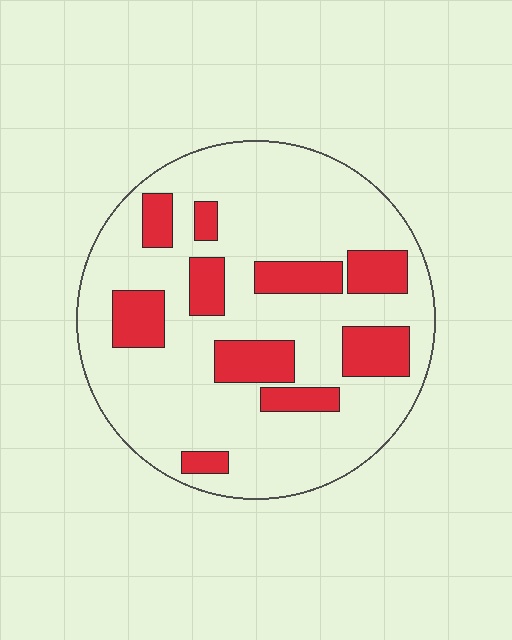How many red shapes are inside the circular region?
10.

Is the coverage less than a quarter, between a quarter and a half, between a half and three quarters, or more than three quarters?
Less than a quarter.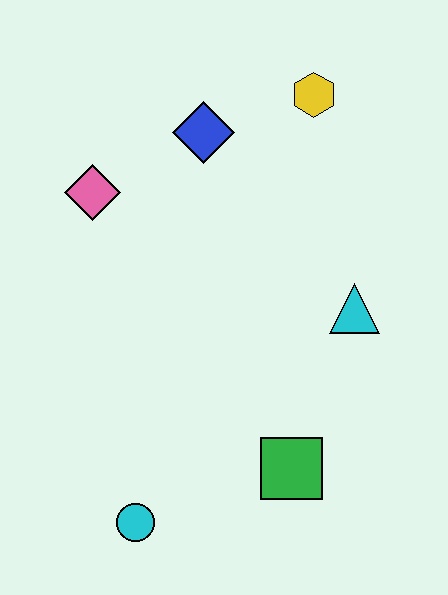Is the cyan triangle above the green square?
Yes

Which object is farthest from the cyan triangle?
The cyan circle is farthest from the cyan triangle.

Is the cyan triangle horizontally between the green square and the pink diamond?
No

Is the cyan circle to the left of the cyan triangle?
Yes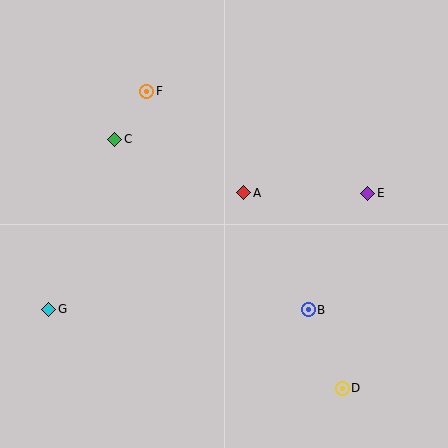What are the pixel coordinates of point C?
Point C is at (115, 139).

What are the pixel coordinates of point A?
Point A is at (244, 193).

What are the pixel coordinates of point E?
Point E is at (368, 193).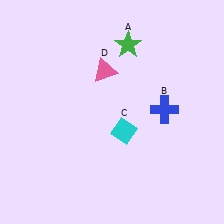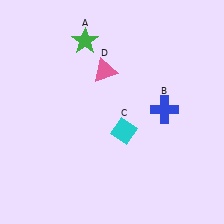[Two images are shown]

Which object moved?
The green star (A) moved left.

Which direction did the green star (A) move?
The green star (A) moved left.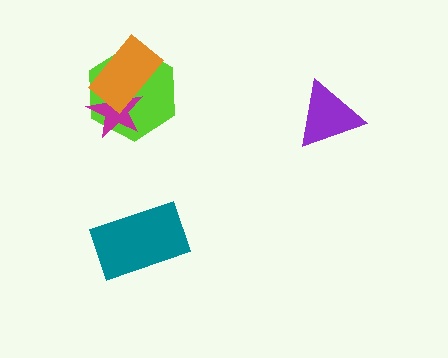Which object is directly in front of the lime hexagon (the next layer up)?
The magenta star is directly in front of the lime hexagon.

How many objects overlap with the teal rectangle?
0 objects overlap with the teal rectangle.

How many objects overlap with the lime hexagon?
2 objects overlap with the lime hexagon.